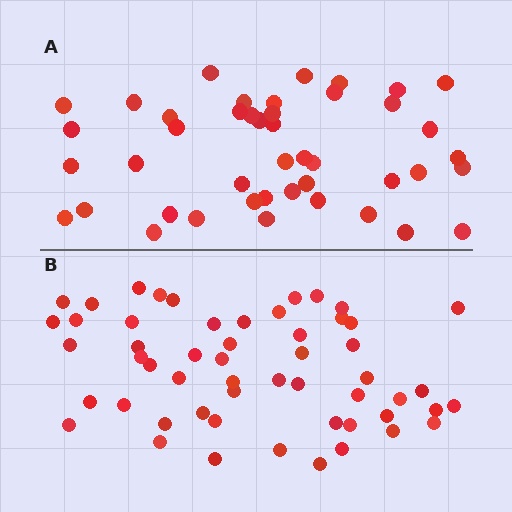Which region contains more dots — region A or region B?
Region B (the bottom region) has more dots.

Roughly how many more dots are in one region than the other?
Region B has roughly 10 or so more dots than region A.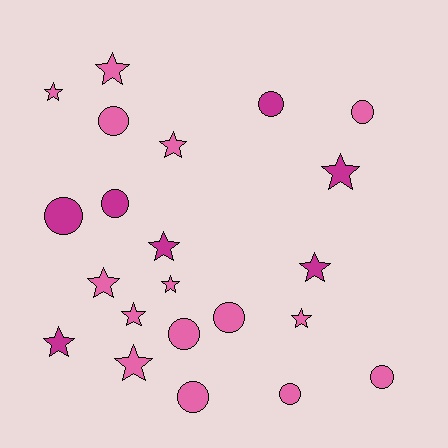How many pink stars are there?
There are 8 pink stars.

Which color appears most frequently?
Pink, with 15 objects.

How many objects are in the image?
There are 22 objects.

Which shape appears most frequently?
Star, with 12 objects.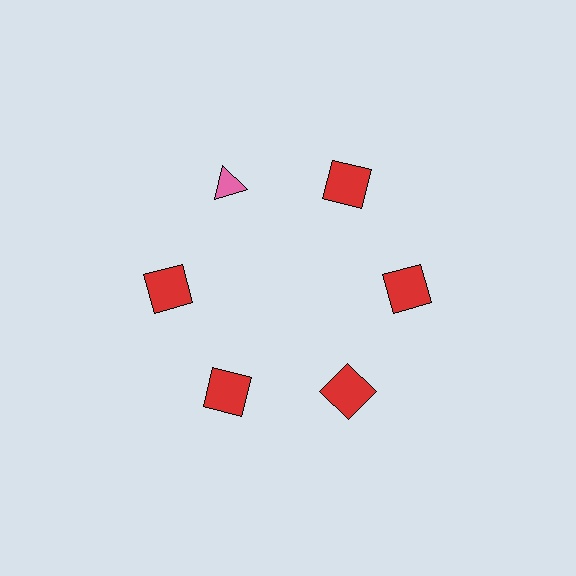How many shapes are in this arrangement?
There are 6 shapes arranged in a ring pattern.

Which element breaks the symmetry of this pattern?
The pink triangle at roughly the 11 o'clock position breaks the symmetry. All other shapes are red squares.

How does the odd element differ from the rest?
It differs in both color (pink instead of red) and shape (triangle instead of square).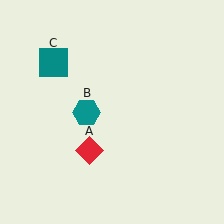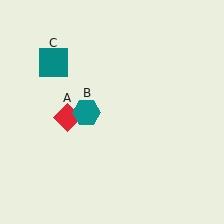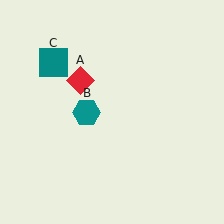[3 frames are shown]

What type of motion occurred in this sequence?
The red diamond (object A) rotated clockwise around the center of the scene.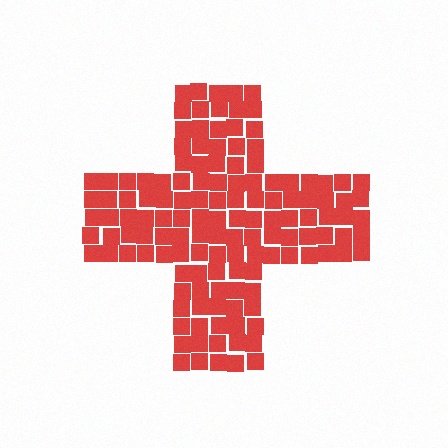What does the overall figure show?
The overall figure shows a cross.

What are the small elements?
The small elements are squares.